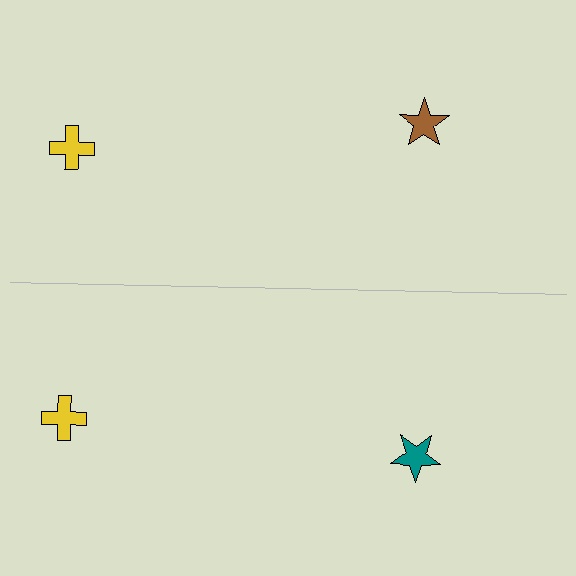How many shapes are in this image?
There are 4 shapes in this image.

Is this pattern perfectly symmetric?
No, the pattern is not perfectly symmetric. The teal star on the bottom side breaks the symmetry — its mirror counterpart is brown.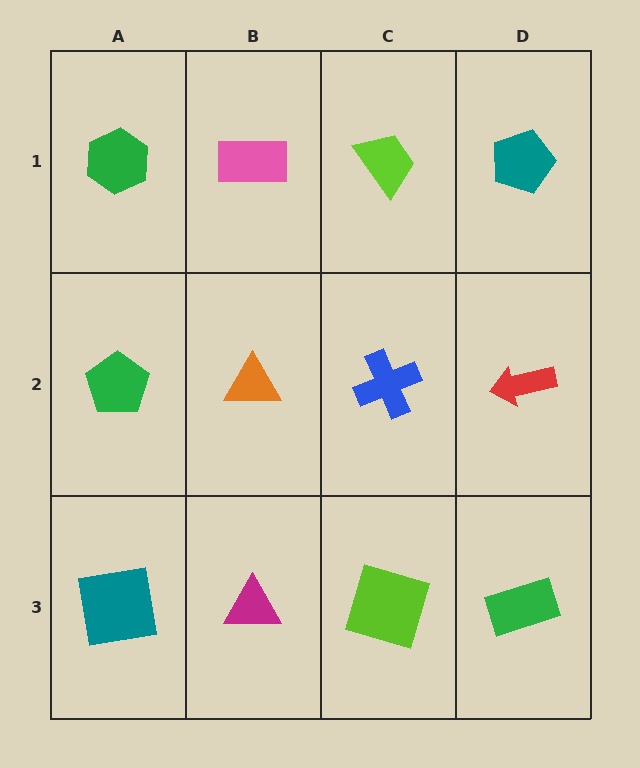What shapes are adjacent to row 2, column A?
A green hexagon (row 1, column A), a teal square (row 3, column A), an orange triangle (row 2, column B).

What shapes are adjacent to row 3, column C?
A blue cross (row 2, column C), a magenta triangle (row 3, column B), a green rectangle (row 3, column D).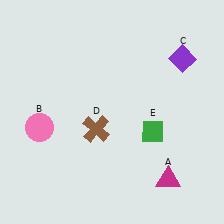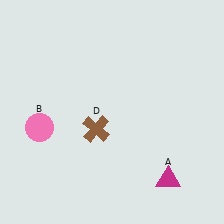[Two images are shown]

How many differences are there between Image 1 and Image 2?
There are 2 differences between the two images.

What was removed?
The green diamond (E), the purple diamond (C) were removed in Image 2.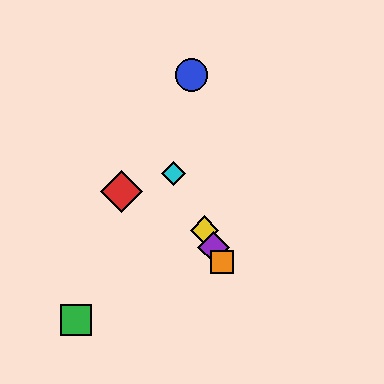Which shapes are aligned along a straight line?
The yellow diamond, the purple diamond, the orange square, the cyan diamond are aligned along a straight line.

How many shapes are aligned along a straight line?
4 shapes (the yellow diamond, the purple diamond, the orange square, the cyan diamond) are aligned along a straight line.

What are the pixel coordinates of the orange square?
The orange square is at (222, 262).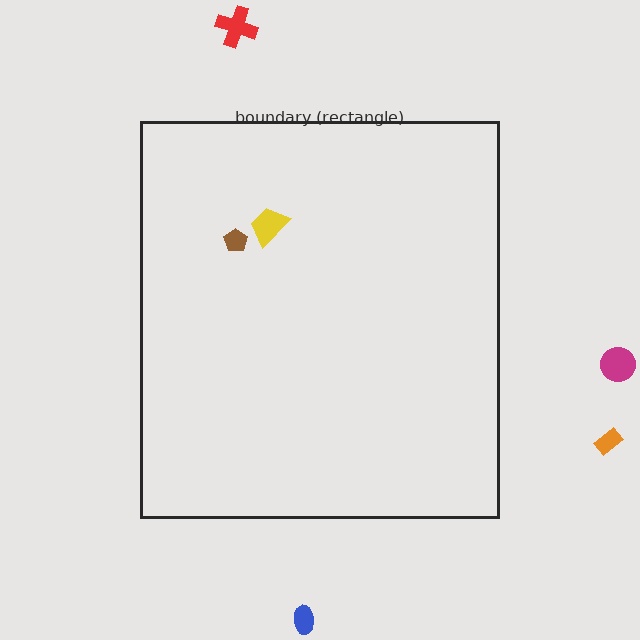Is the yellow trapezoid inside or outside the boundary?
Inside.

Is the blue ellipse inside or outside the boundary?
Outside.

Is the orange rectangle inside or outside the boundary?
Outside.